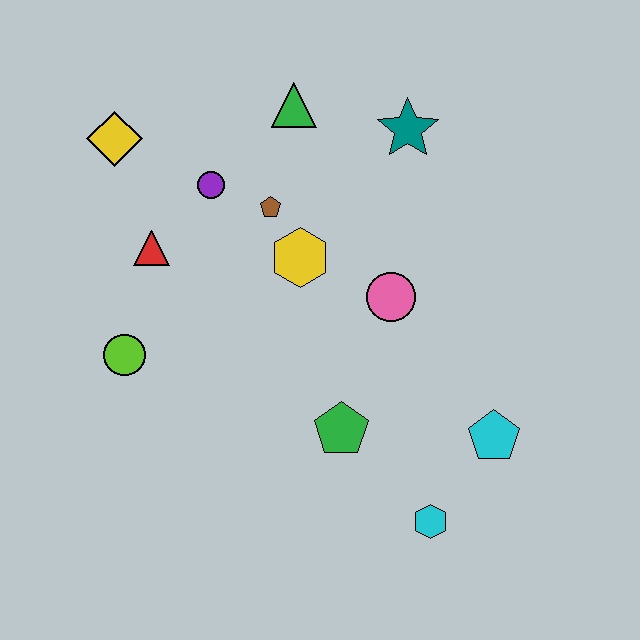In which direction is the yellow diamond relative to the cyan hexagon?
The yellow diamond is above the cyan hexagon.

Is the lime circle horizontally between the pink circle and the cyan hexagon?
No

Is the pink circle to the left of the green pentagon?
No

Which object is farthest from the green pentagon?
The yellow diamond is farthest from the green pentagon.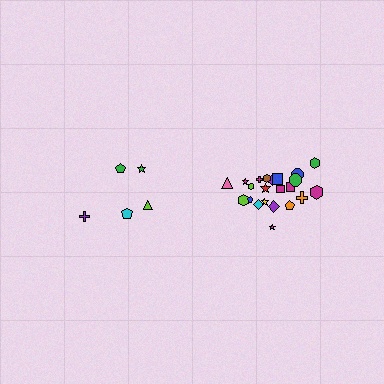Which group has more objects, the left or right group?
The right group.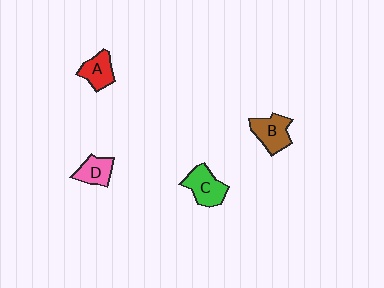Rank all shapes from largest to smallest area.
From largest to smallest: C (green), B (brown), A (red), D (pink).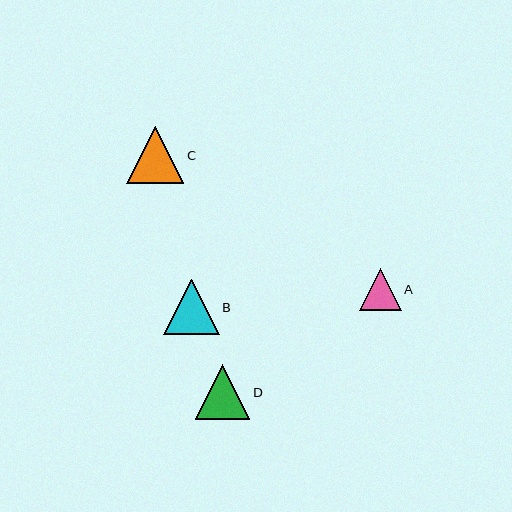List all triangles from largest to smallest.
From largest to smallest: C, B, D, A.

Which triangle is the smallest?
Triangle A is the smallest with a size of approximately 42 pixels.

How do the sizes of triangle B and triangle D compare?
Triangle B and triangle D are approximately the same size.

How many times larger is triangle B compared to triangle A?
Triangle B is approximately 1.3 times the size of triangle A.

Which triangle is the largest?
Triangle C is the largest with a size of approximately 57 pixels.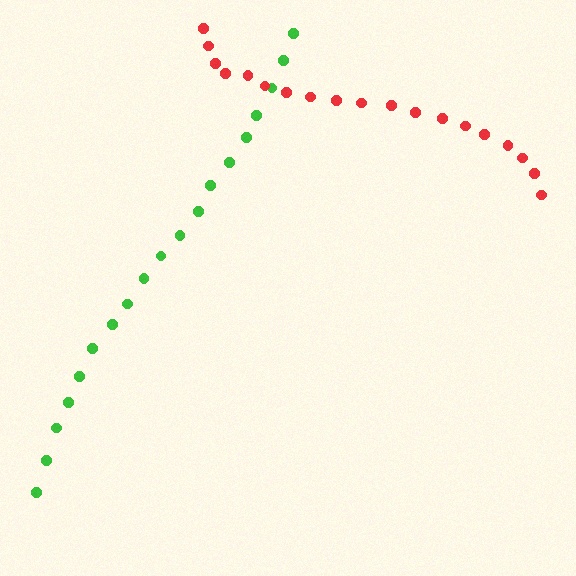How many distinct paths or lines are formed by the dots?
There are 2 distinct paths.